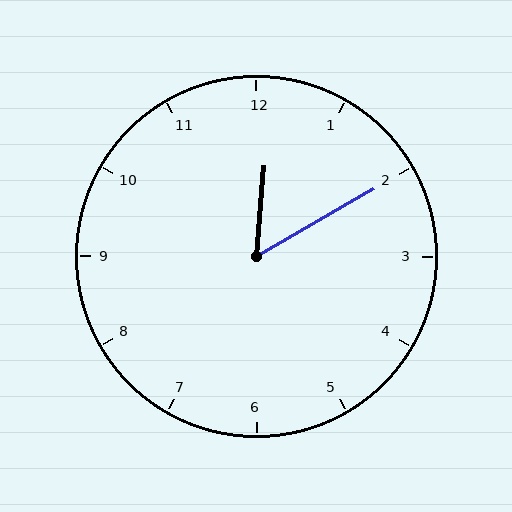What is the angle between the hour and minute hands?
Approximately 55 degrees.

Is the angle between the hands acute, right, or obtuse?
It is acute.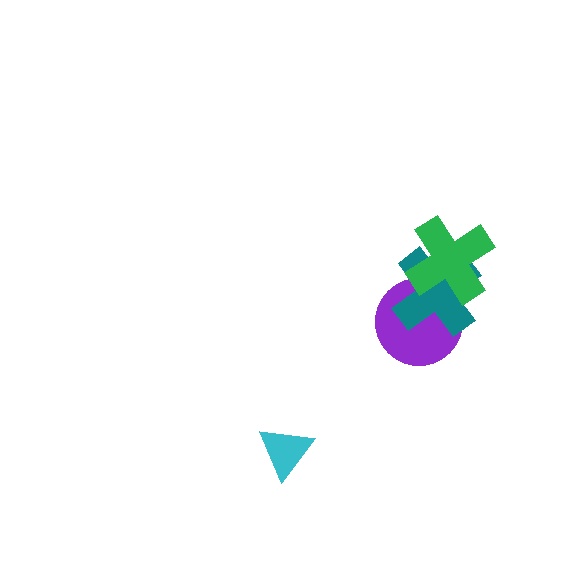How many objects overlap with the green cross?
2 objects overlap with the green cross.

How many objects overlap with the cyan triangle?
0 objects overlap with the cyan triangle.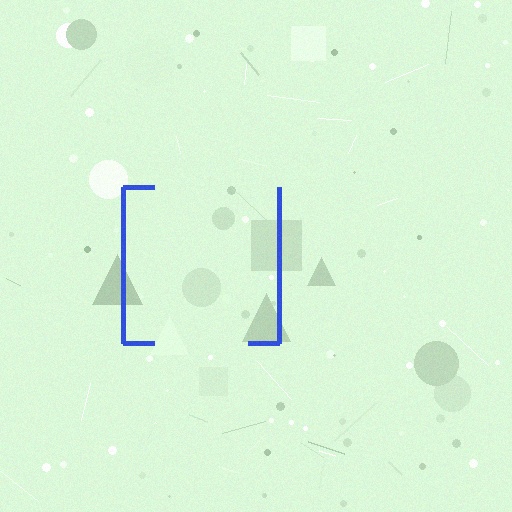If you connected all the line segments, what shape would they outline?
They would outline a square.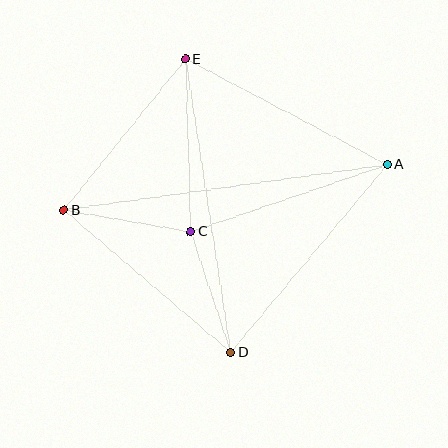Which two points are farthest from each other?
Points A and B are farthest from each other.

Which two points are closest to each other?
Points C and D are closest to each other.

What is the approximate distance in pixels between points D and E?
The distance between D and E is approximately 297 pixels.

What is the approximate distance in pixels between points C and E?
The distance between C and E is approximately 173 pixels.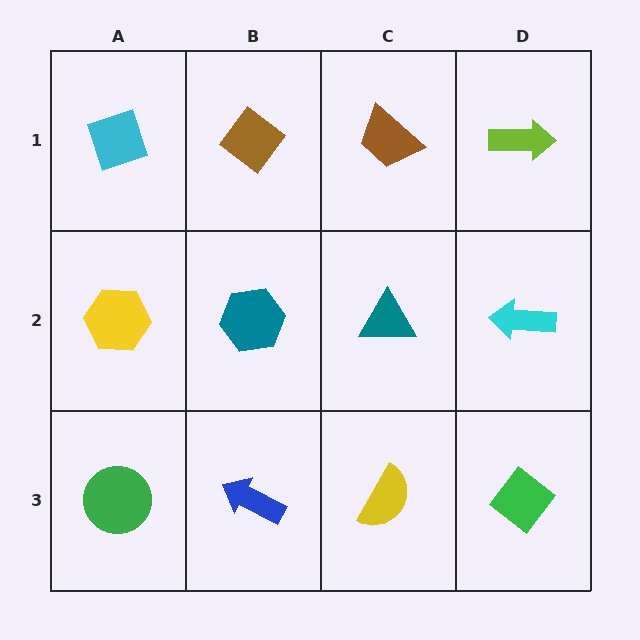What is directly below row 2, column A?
A green circle.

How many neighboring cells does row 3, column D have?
2.